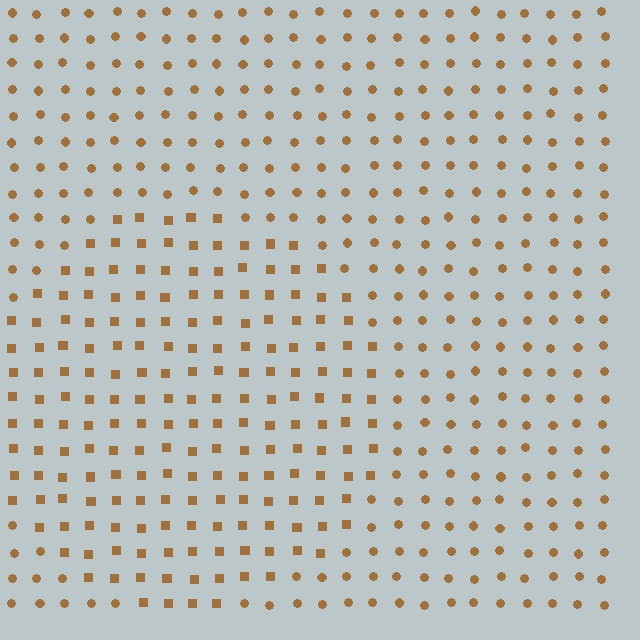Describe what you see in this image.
The image is filled with small brown elements arranged in a uniform grid. A circle-shaped region contains squares, while the surrounding area contains circles. The boundary is defined purely by the change in element shape.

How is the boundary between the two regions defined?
The boundary is defined by a change in element shape: squares inside vs. circles outside. All elements share the same color and spacing.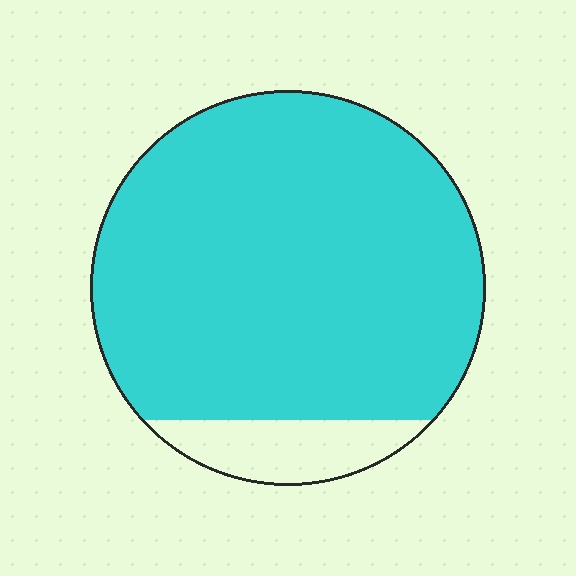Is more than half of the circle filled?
Yes.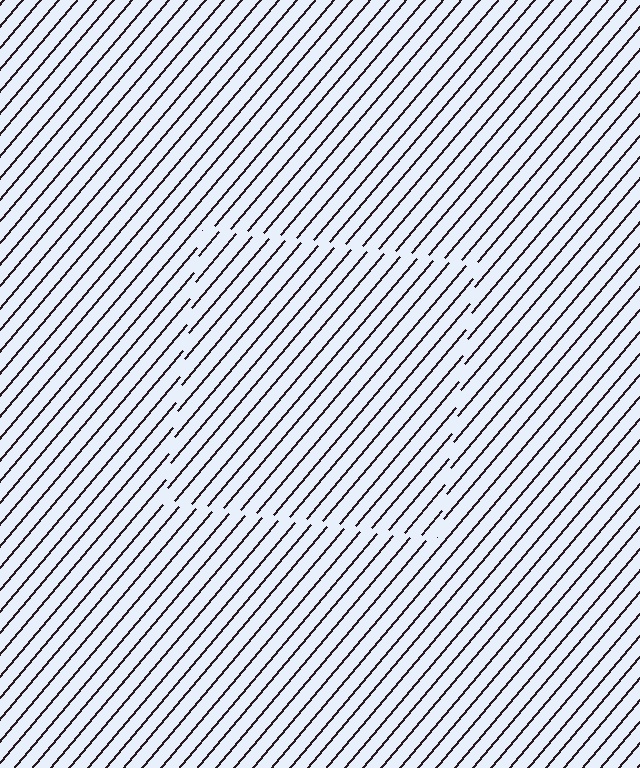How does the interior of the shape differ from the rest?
The interior of the shape contains the same grating, shifted by half a period — the contour is defined by the phase discontinuity where line-ends from the inner and outer gratings abut.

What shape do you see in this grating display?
An illusory square. The interior of the shape contains the same grating, shifted by half a period — the contour is defined by the phase discontinuity where line-ends from the inner and outer gratings abut.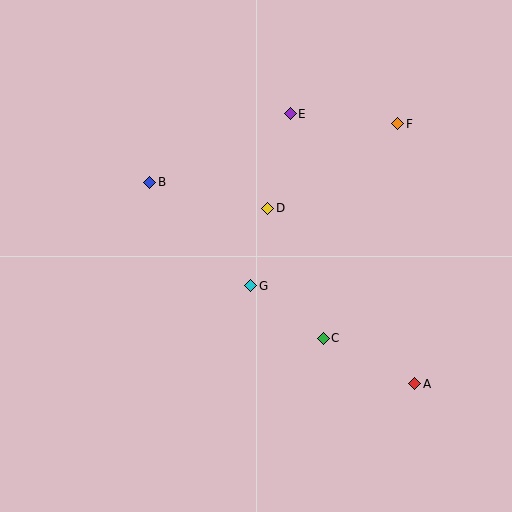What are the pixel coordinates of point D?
Point D is at (268, 208).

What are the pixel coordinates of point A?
Point A is at (415, 384).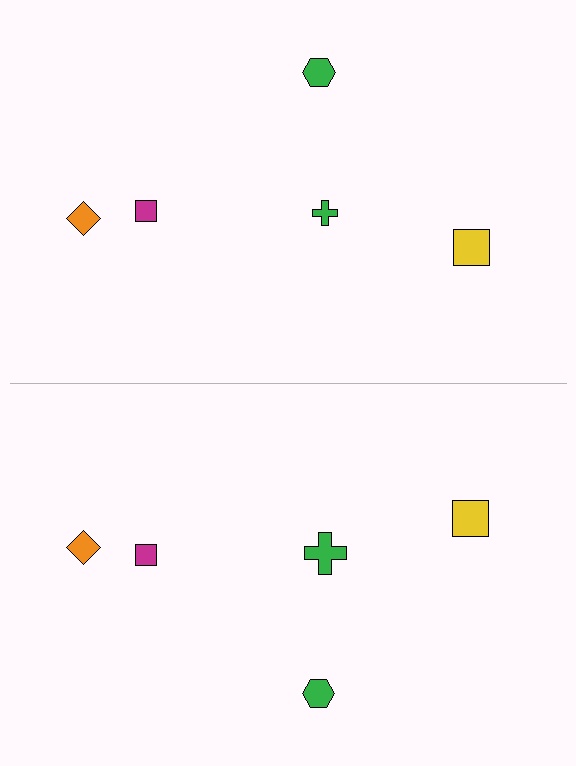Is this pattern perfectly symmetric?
No, the pattern is not perfectly symmetric. The green cross on the bottom side has a different size than its mirror counterpart.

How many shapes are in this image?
There are 10 shapes in this image.